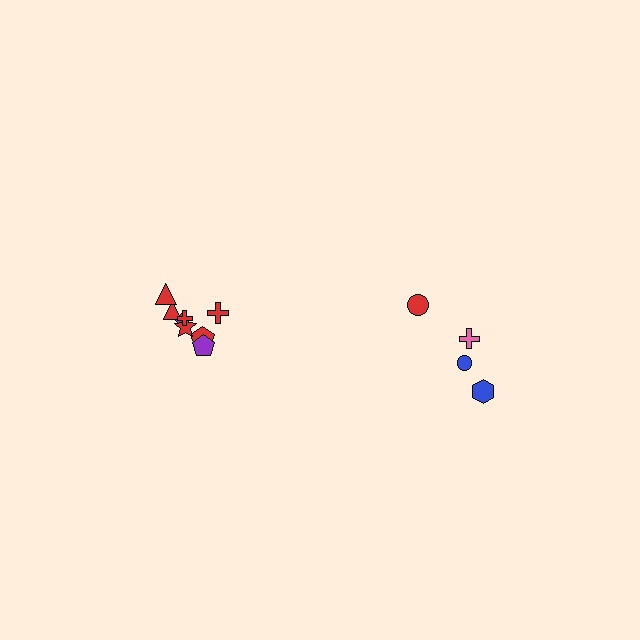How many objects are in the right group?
There are 4 objects.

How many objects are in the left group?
There are 8 objects.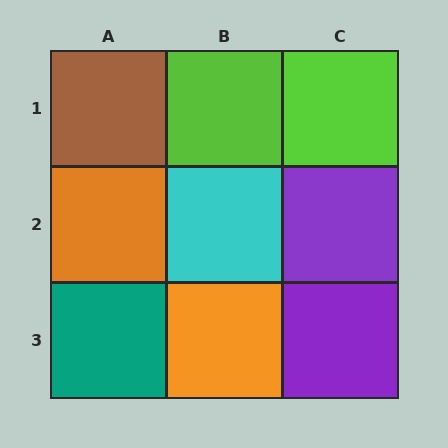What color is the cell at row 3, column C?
Purple.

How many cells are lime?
2 cells are lime.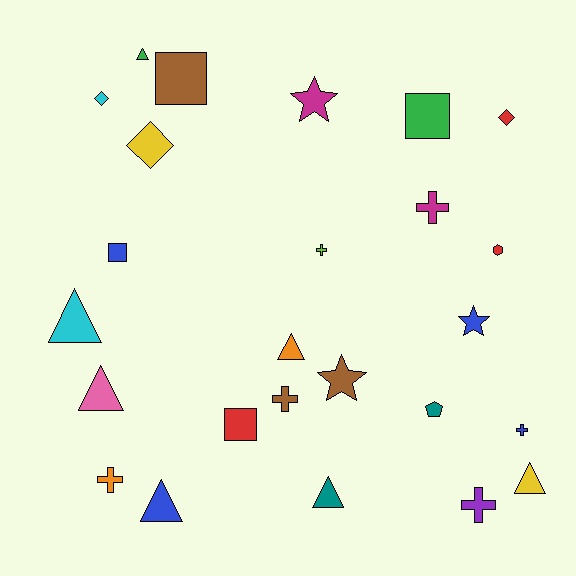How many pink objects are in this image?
There is 1 pink object.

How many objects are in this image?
There are 25 objects.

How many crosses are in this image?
There are 6 crosses.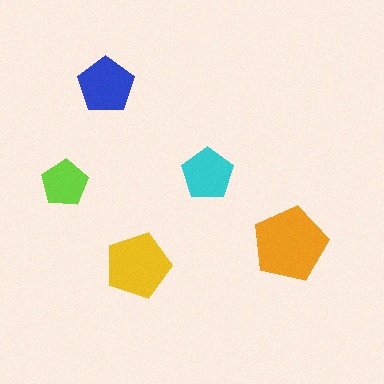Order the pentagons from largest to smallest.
the orange one, the yellow one, the blue one, the cyan one, the lime one.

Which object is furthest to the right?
The orange pentagon is rightmost.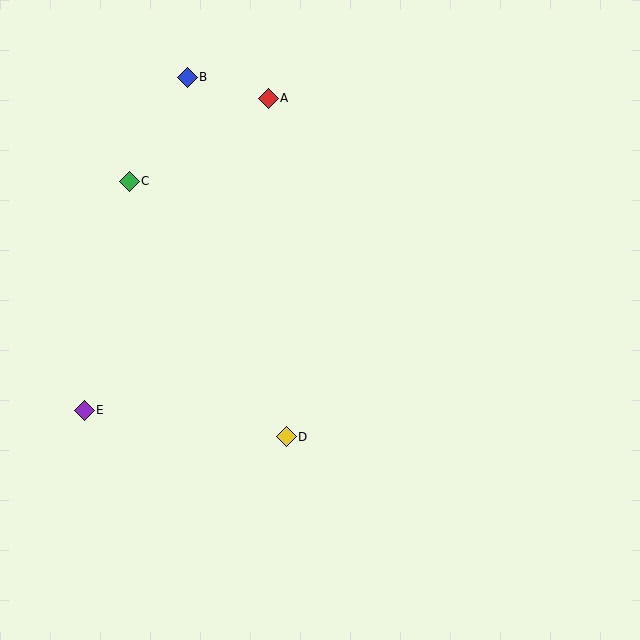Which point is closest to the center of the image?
Point D at (286, 437) is closest to the center.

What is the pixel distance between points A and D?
The distance between A and D is 339 pixels.